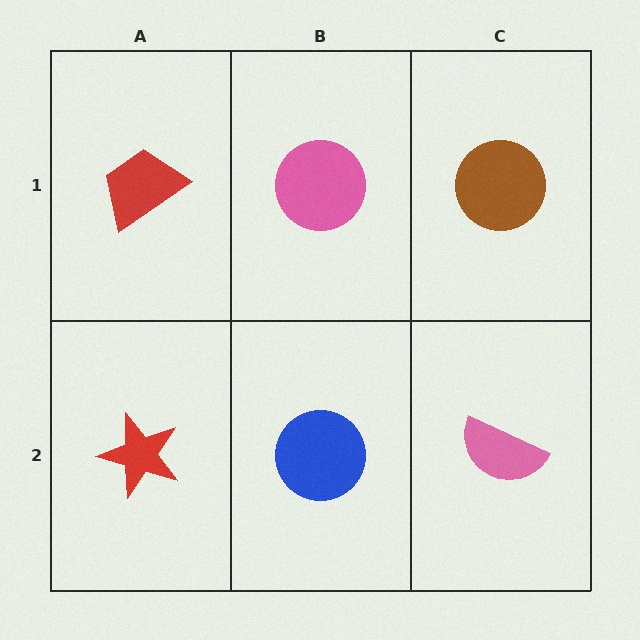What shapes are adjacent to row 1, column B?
A blue circle (row 2, column B), a red trapezoid (row 1, column A), a brown circle (row 1, column C).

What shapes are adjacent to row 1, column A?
A red star (row 2, column A), a pink circle (row 1, column B).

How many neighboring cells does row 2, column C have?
2.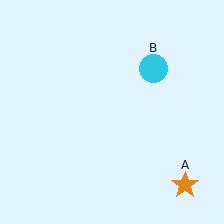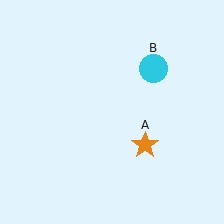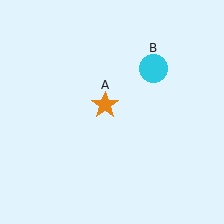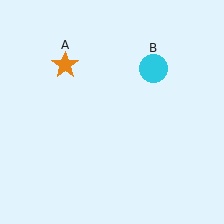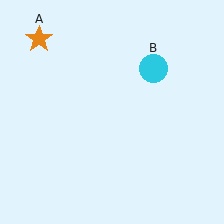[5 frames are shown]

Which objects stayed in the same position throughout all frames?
Cyan circle (object B) remained stationary.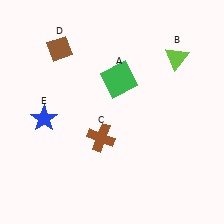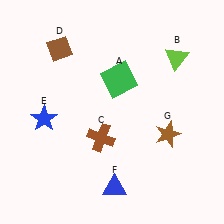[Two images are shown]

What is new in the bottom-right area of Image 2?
A brown star (G) was added in the bottom-right area of Image 2.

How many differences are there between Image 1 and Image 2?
There are 2 differences between the two images.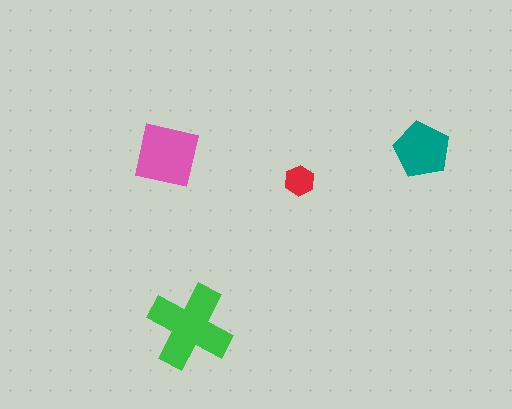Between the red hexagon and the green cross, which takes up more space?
The green cross.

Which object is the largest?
The green cross.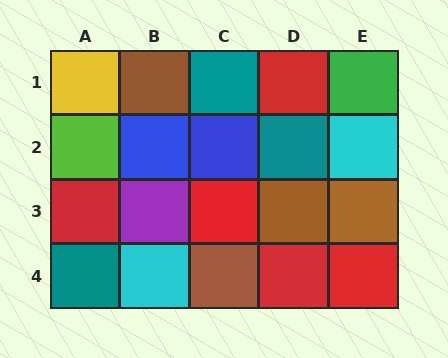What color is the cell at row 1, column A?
Yellow.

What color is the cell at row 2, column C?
Blue.